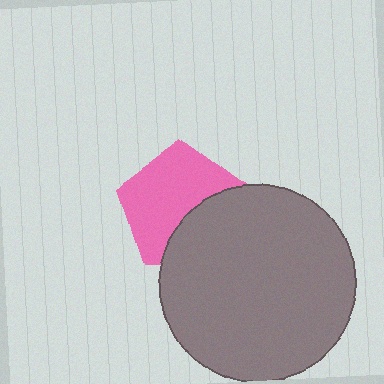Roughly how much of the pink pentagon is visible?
About half of it is visible (roughly 64%).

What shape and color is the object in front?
The object in front is a gray circle.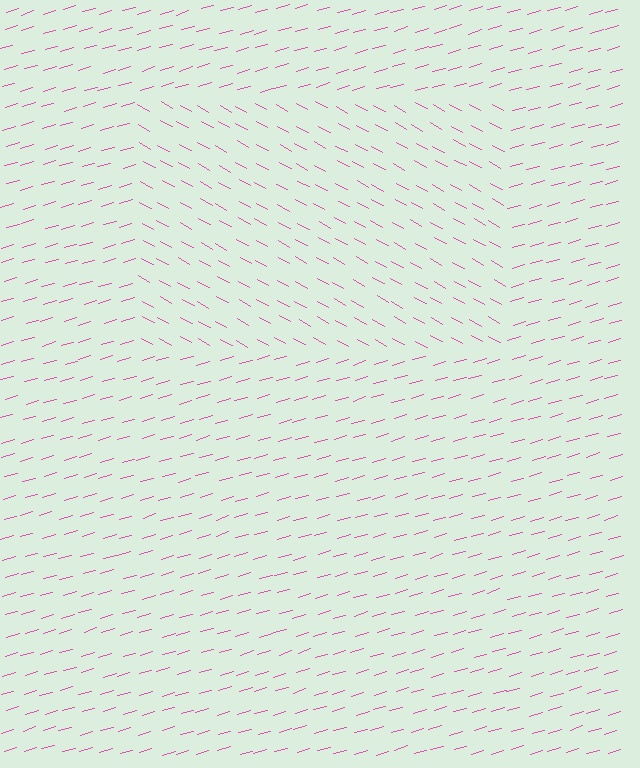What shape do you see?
I see a rectangle.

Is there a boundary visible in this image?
Yes, there is a texture boundary formed by a change in line orientation.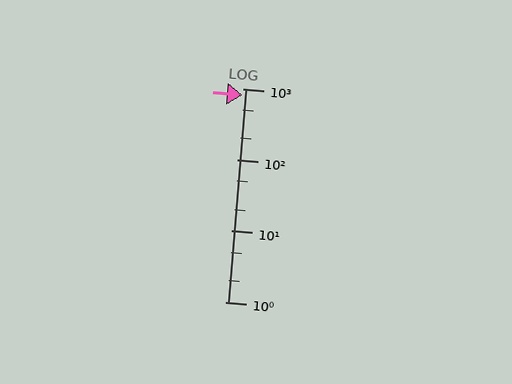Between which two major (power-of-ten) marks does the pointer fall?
The pointer is between 100 and 1000.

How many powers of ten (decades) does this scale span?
The scale spans 3 decades, from 1 to 1000.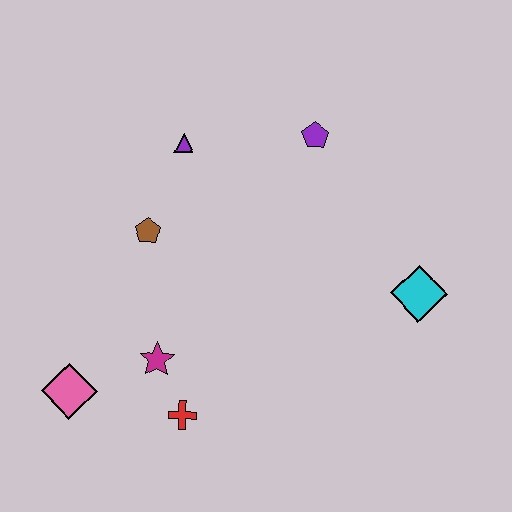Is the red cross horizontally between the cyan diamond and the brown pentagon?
Yes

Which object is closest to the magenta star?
The red cross is closest to the magenta star.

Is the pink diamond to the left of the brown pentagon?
Yes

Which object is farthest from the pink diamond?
The cyan diamond is farthest from the pink diamond.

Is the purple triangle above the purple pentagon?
No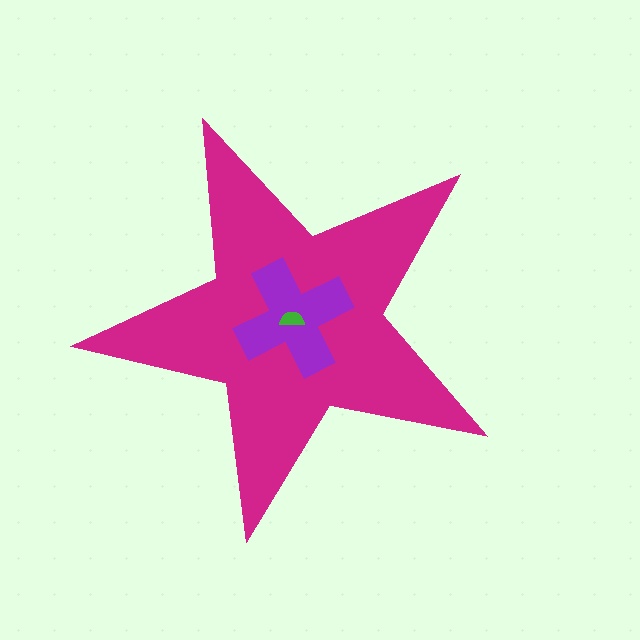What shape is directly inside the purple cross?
The green semicircle.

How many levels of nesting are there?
3.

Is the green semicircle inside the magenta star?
Yes.